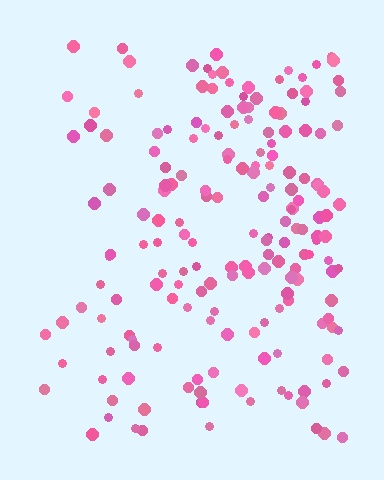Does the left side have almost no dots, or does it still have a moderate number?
Still a moderate number, just noticeably fewer than the right.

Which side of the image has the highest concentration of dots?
The right.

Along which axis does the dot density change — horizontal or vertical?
Horizontal.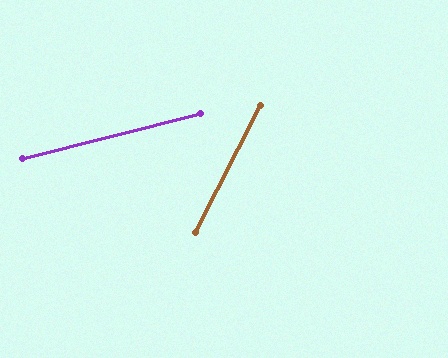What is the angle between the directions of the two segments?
Approximately 48 degrees.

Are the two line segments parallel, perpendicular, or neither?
Neither parallel nor perpendicular — they differ by about 48°.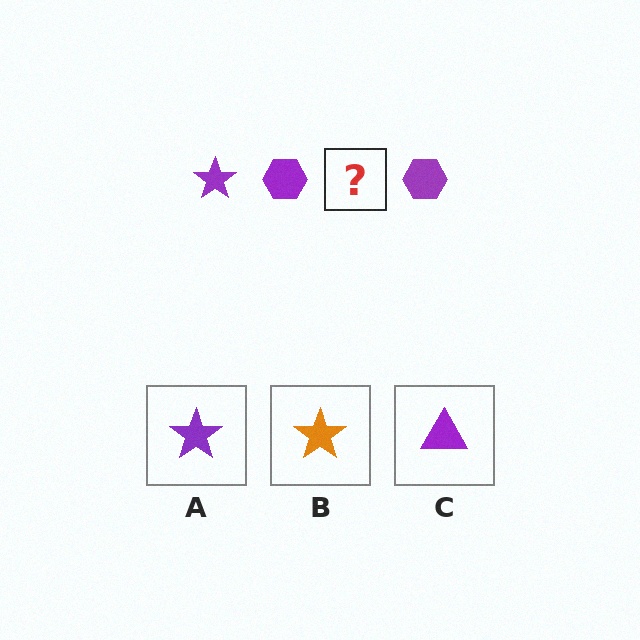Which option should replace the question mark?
Option A.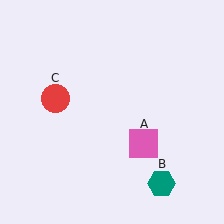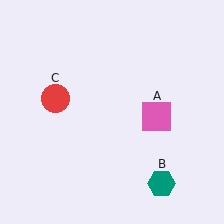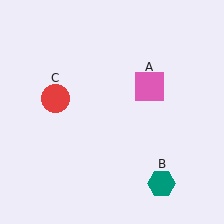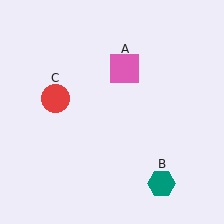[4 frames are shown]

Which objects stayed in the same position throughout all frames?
Teal hexagon (object B) and red circle (object C) remained stationary.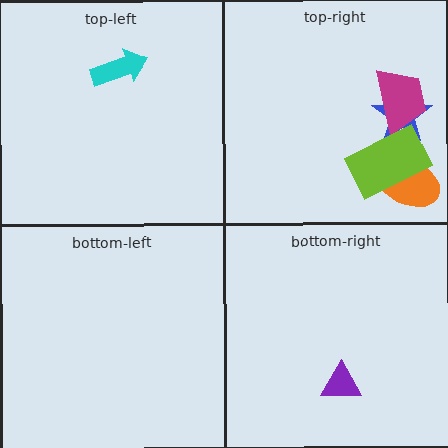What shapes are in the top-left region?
The cyan arrow.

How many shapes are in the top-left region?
1.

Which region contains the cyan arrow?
The top-left region.